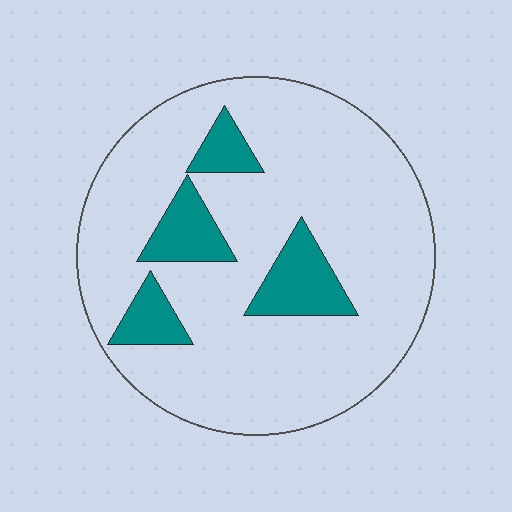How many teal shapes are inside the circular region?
4.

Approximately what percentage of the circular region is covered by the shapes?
Approximately 15%.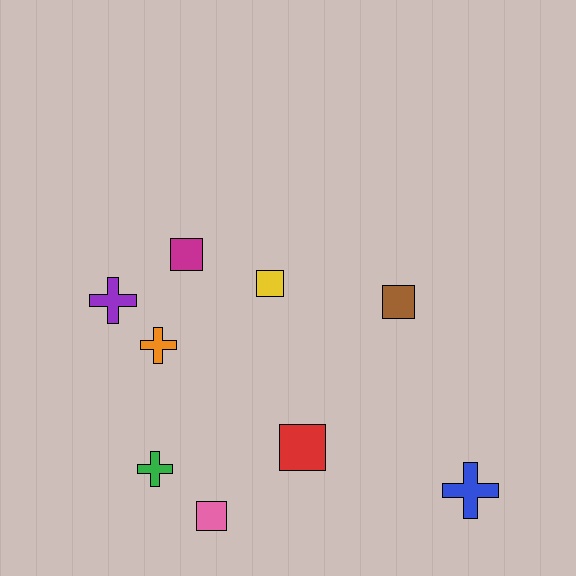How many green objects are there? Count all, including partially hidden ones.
There is 1 green object.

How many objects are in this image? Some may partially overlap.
There are 9 objects.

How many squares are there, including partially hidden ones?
There are 5 squares.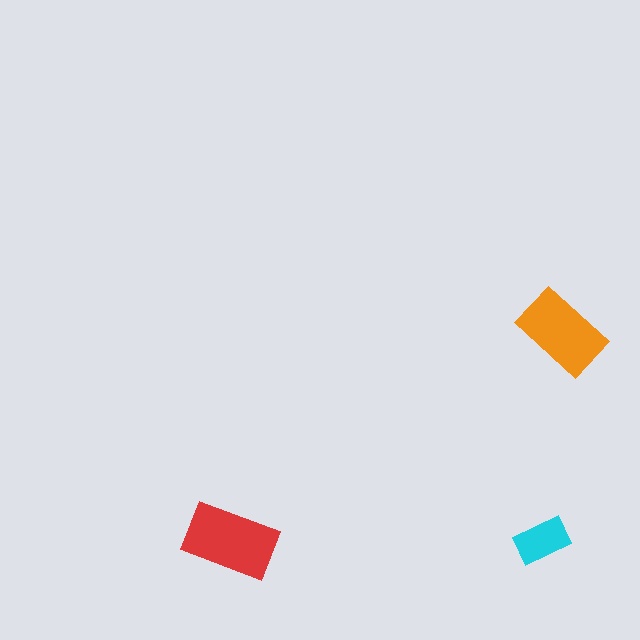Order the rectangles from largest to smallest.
the red one, the orange one, the cyan one.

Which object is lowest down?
The cyan rectangle is bottommost.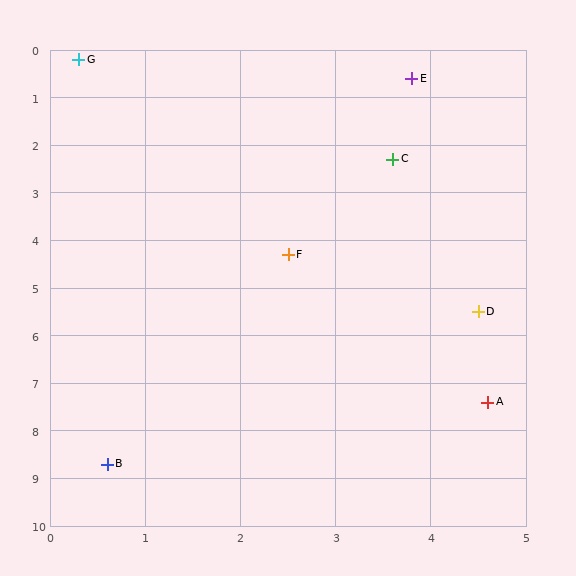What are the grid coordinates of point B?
Point B is at approximately (0.6, 8.7).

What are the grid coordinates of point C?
Point C is at approximately (3.6, 2.3).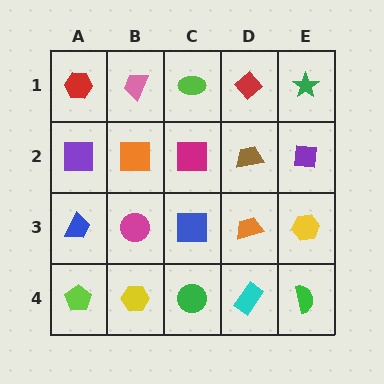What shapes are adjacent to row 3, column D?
A brown trapezoid (row 2, column D), a cyan rectangle (row 4, column D), a blue square (row 3, column C), a yellow hexagon (row 3, column E).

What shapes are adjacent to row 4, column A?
A blue trapezoid (row 3, column A), a yellow hexagon (row 4, column B).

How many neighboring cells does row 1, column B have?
3.